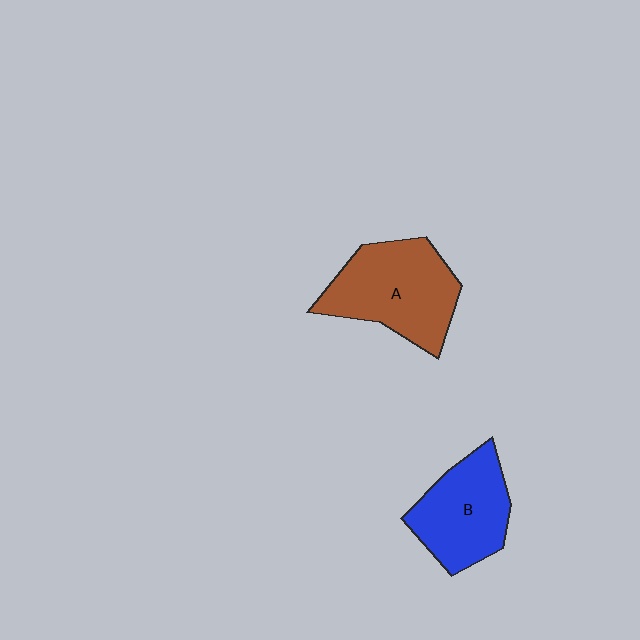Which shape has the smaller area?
Shape B (blue).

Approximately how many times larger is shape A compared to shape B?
Approximately 1.2 times.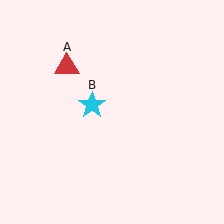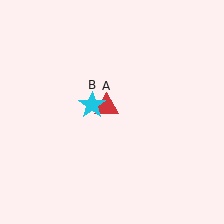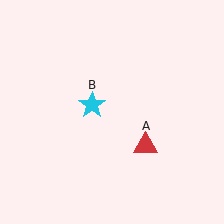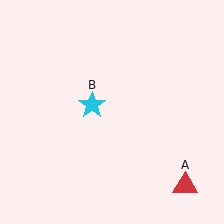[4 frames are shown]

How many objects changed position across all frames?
1 object changed position: red triangle (object A).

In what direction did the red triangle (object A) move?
The red triangle (object A) moved down and to the right.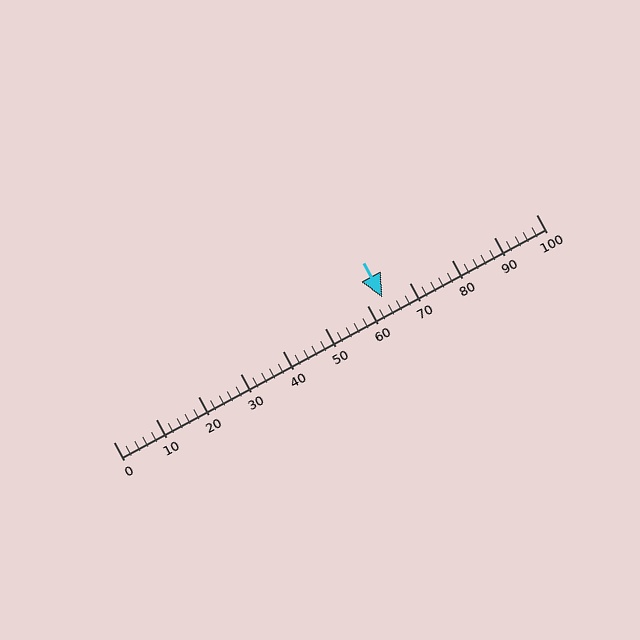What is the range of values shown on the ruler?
The ruler shows values from 0 to 100.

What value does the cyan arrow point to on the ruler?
The cyan arrow points to approximately 64.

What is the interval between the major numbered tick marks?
The major tick marks are spaced 10 units apart.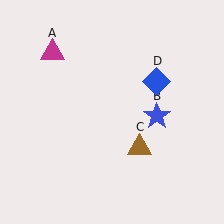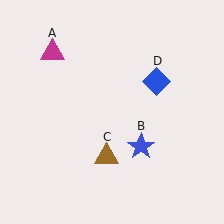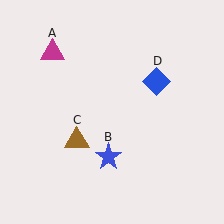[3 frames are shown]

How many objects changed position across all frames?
2 objects changed position: blue star (object B), brown triangle (object C).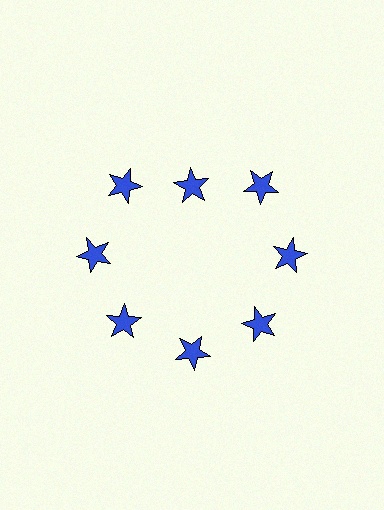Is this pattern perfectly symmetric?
No. The 8 blue stars are arranged in a ring, but one element near the 12 o'clock position is pulled inward toward the center, breaking the 8-fold rotational symmetry.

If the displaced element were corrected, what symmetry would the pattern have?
It would have 8-fold rotational symmetry — the pattern would map onto itself every 45 degrees.